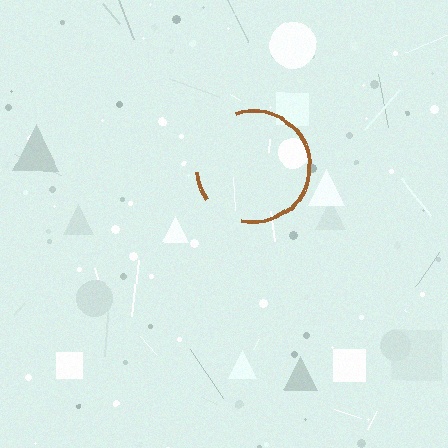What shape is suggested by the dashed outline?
The dashed outline suggests a circle.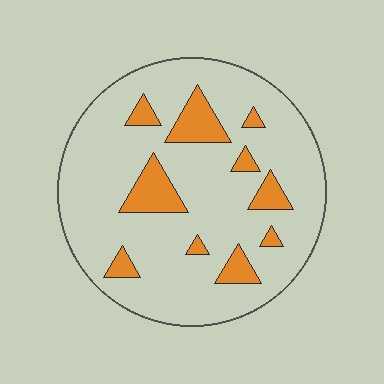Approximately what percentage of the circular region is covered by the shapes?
Approximately 15%.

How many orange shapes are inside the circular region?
10.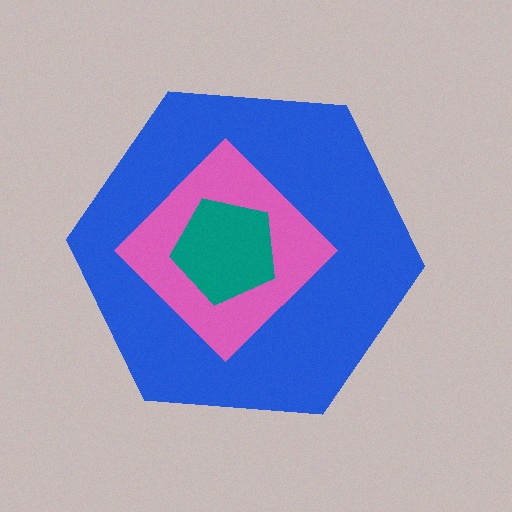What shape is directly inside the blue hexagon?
The pink diamond.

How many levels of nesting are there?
3.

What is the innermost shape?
The teal pentagon.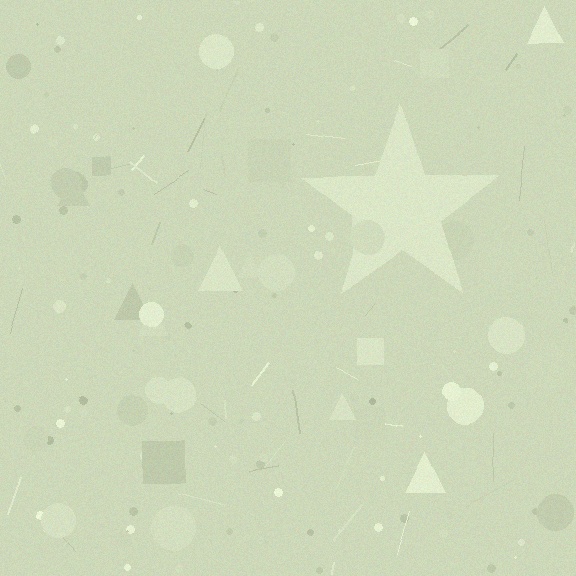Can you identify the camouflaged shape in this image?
The camouflaged shape is a star.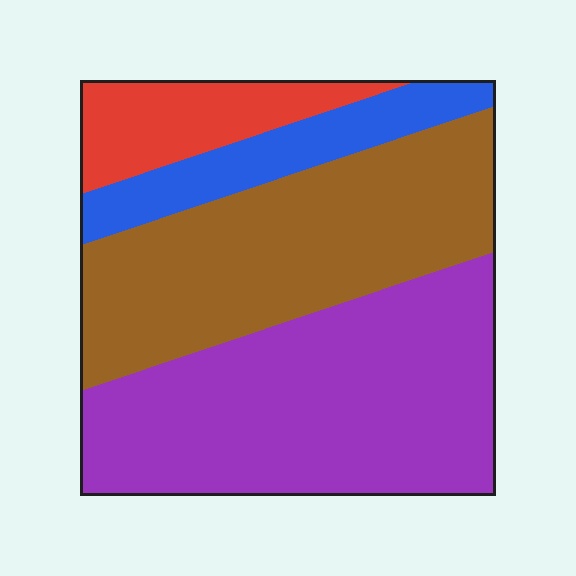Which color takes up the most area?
Purple, at roughly 40%.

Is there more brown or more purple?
Purple.